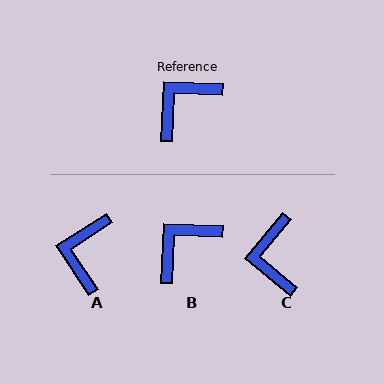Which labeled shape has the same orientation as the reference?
B.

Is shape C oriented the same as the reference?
No, it is off by about 53 degrees.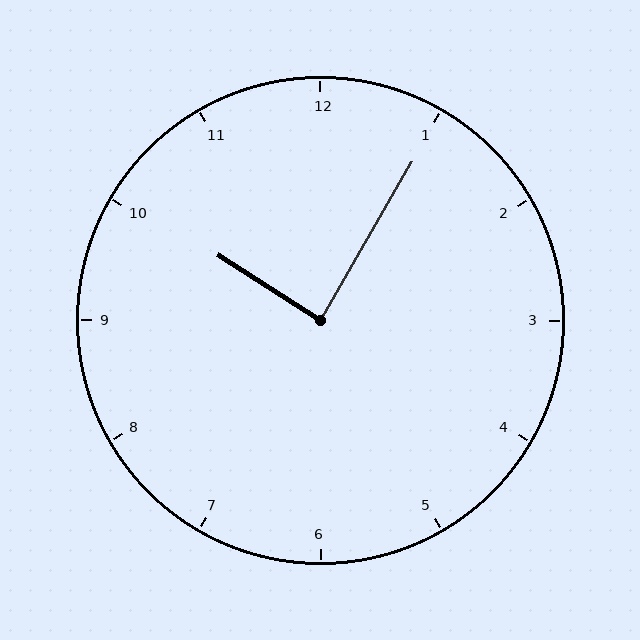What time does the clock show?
10:05.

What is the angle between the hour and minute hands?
Approximately 88 degrees.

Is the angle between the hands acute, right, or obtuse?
It is right.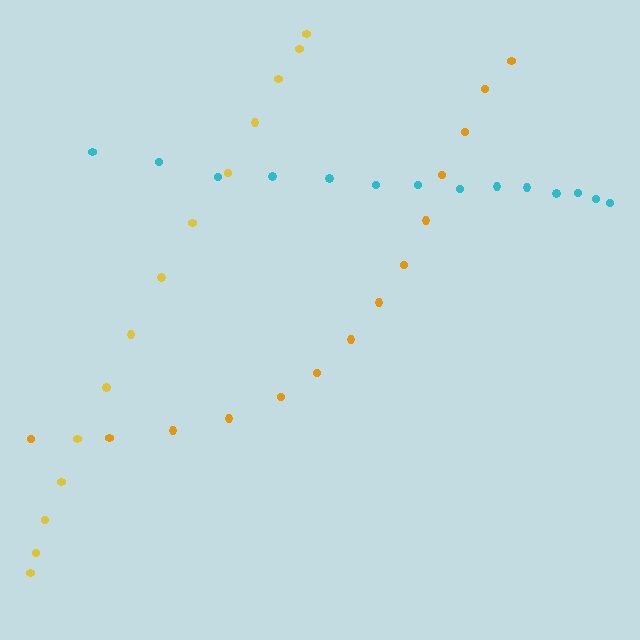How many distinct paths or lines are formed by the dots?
There are 3 distinct paths.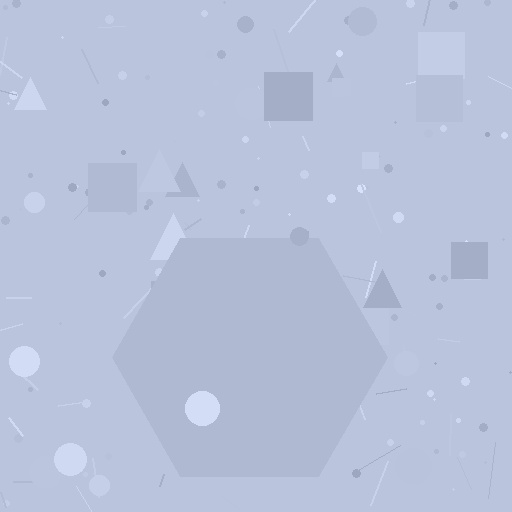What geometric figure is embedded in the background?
A hexagon is embedded in the background.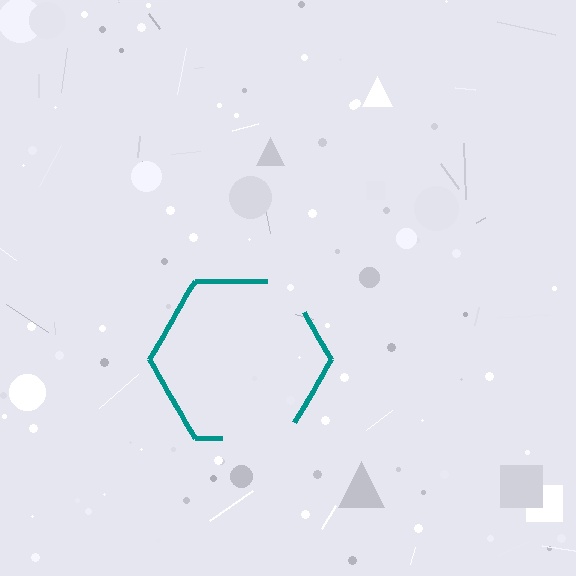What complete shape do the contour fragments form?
The contour fragments form a hexagon.